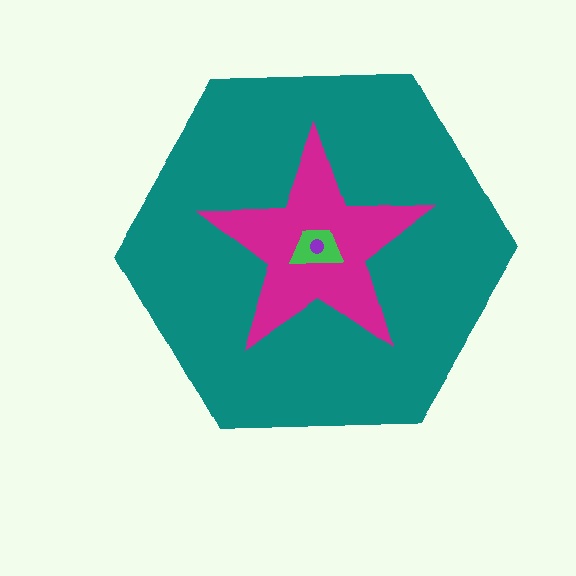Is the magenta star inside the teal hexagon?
Yes.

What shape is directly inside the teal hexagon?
The magenta star.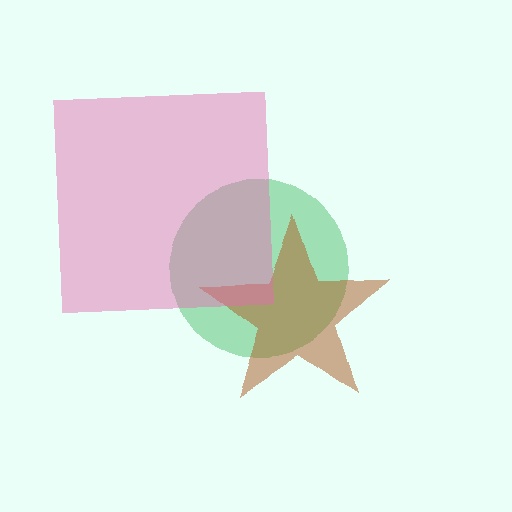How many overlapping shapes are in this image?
There are 3 overlapping shapes in the image.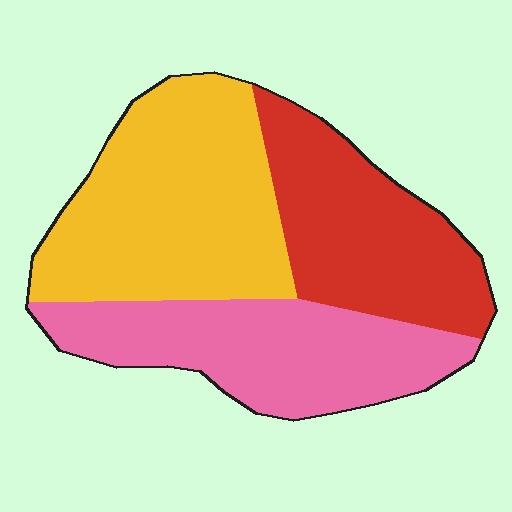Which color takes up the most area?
Yellow, at roughly 40%.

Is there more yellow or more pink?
Yellow.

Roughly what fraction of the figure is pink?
Pink takes up about one third (1/3) of the figure.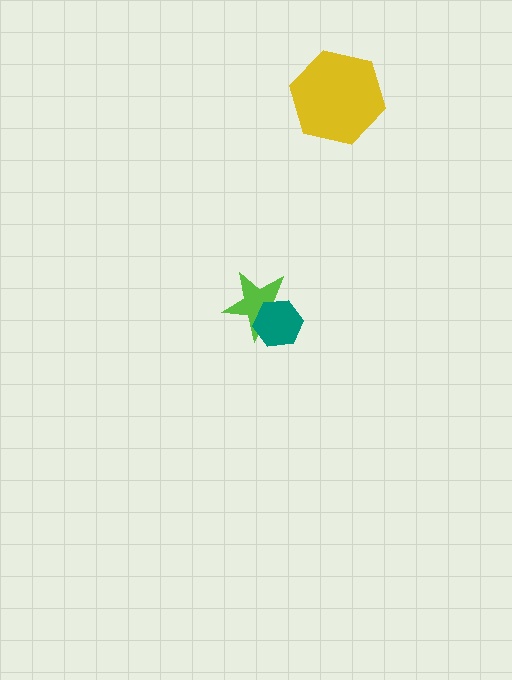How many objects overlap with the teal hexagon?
1 object overlaps with the teal hexagon.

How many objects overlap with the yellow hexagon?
0 objects overlap with the yellow hexagon.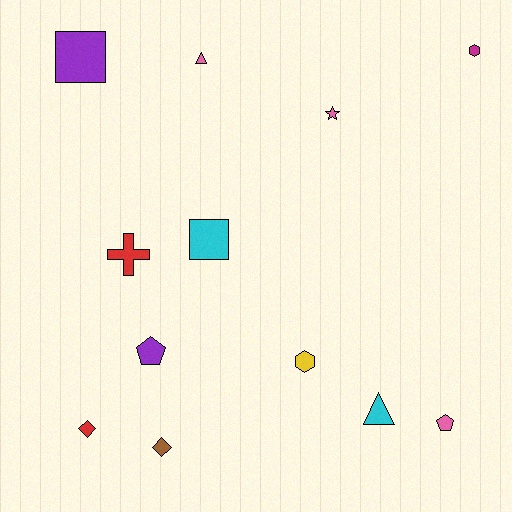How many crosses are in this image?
There is 1 cross.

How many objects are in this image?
There are 12 objects.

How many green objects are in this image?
There are no green objects.